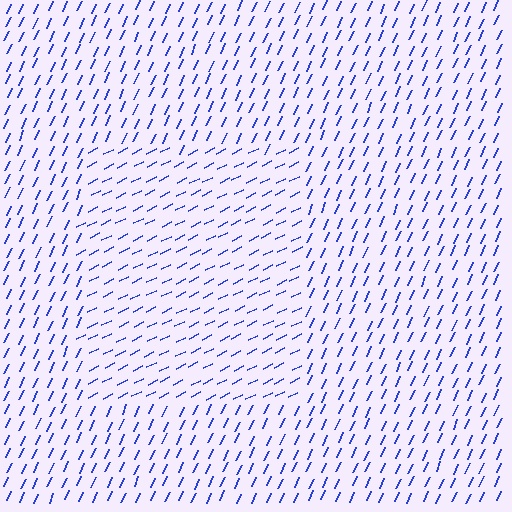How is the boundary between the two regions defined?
The boundary is defined purely by a change in line orientation (approximately 39 degrees difference). All lines are the same color and thickness.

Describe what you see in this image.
The image is filled with small blue line segments. A rectangle region in the image has lines oriented differently from the surrounding lines, creating a visible texture boundary.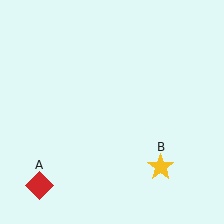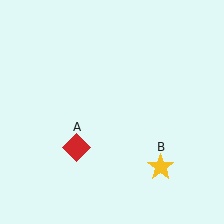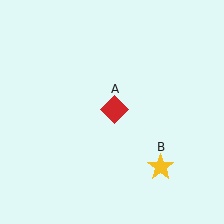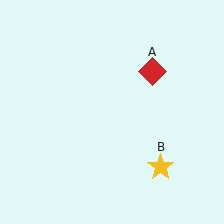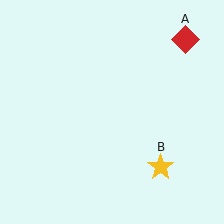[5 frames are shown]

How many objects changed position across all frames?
1 object changed position: red diamond (object A).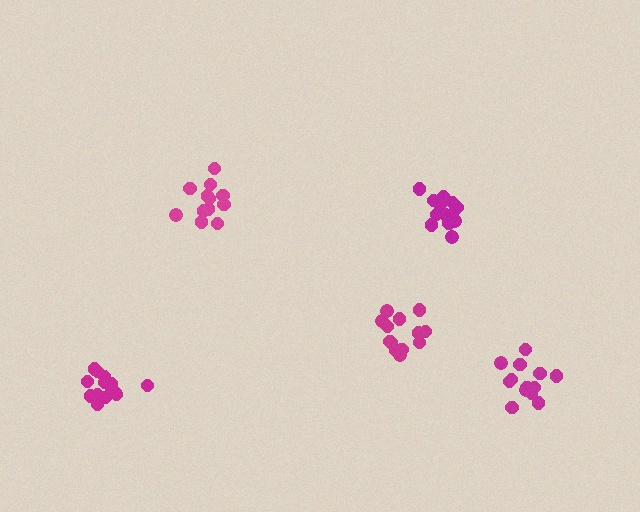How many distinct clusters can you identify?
There are 5 distinct clusters.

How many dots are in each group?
Group 1: 14 dots, Group 2: 13 dots, Group 3: 14 dots, Group 4: 14 dots, Group 5: 12 dots (67 total).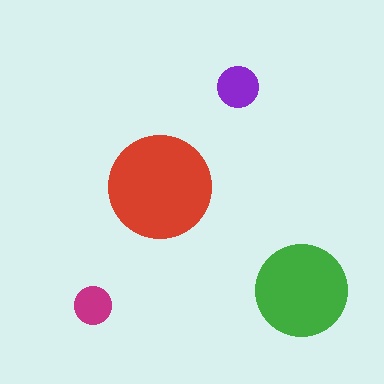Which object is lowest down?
The magenta circle is bottommost.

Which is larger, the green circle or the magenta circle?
The green one.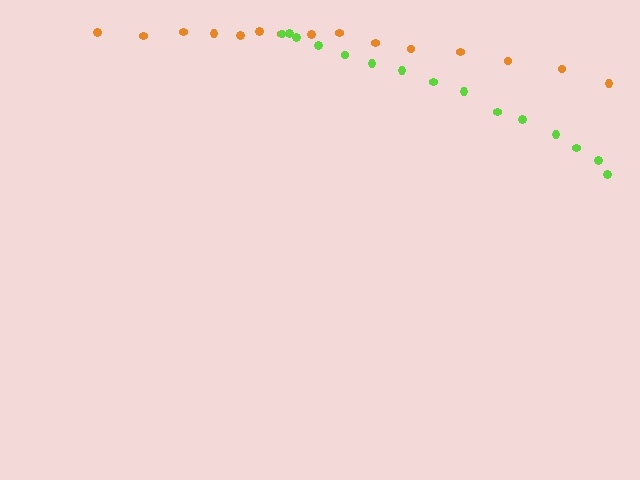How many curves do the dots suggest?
There are 2 distinct paths.